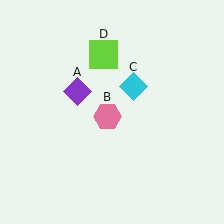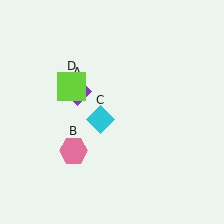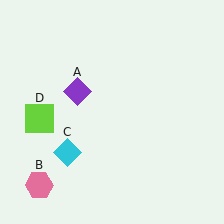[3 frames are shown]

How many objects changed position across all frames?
3 objects changed position: pink hexagon (object B), cyan diamond (object C), lime square (object D).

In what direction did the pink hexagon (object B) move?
The pink hexagon (object B) moved down and to the left.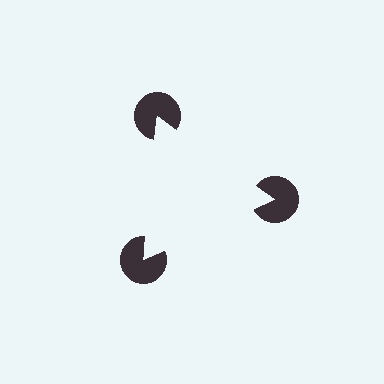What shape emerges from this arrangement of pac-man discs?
An illusory triangle — its edges are inferred from the aligned wedge cuts in the pac-man discs, not physically drawn.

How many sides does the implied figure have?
3 sides.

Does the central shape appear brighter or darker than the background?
It typically appears slightly brighter than the background, even though no actual brightness change is drawn.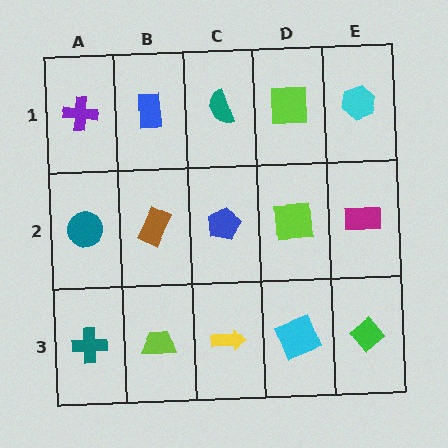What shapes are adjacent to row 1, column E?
A magenta rectangle (row 2, column E), a lime square (row 1, column D).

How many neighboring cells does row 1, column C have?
3.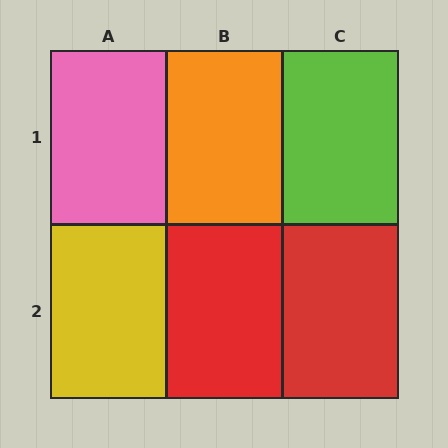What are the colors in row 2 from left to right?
Yellow, red, red.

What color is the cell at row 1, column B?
Orange.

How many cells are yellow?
1 cell is yellow.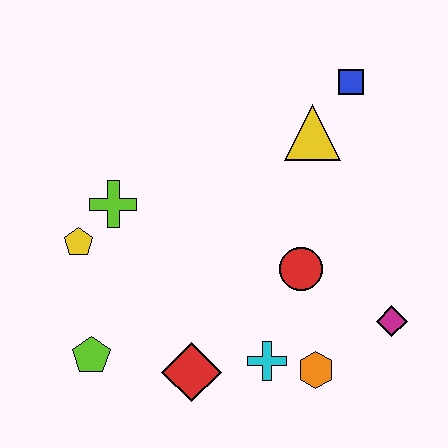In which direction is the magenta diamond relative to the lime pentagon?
The magenta diamond is to the right of the lime pentagon.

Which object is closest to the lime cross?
The yellow pentagon is closest to the lime cross.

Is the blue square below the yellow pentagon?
No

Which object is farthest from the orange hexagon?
The blue square is farthest from the orange hexagon.